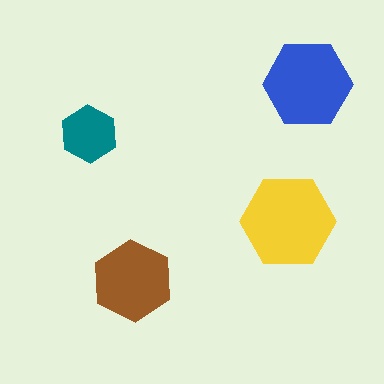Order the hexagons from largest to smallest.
the yellow one, the blue one, the brown one, the teal one.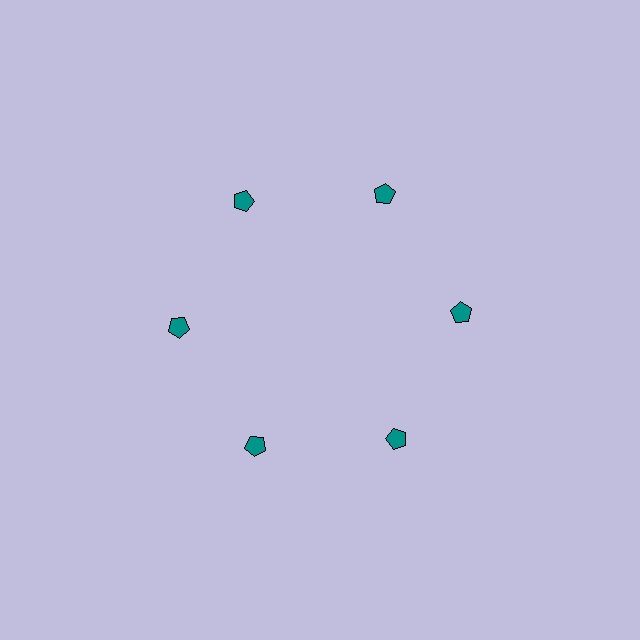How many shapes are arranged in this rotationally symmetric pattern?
There are 6 shapes, arranged in 6 groups of 1.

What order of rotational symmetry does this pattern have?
This pattern has 6-fold rotational symmetry.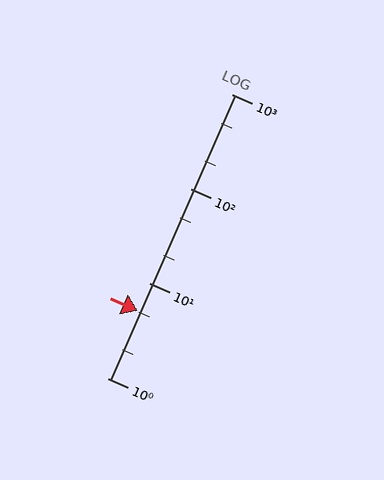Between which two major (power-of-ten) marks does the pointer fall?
The pointer is between 1 and 10.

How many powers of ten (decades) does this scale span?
The scale spans 3 decades, from 1 to 1000.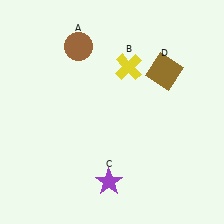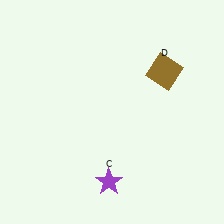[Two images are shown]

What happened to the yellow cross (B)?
The yellow cross (B) was removed in Image 2. It was in the top-right area of Image 1.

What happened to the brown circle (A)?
The brown circle (A) was removed in Image 2. It was in the top-left area of Image 1.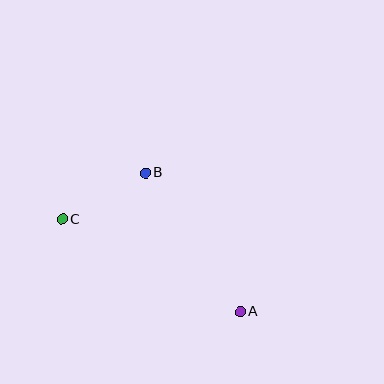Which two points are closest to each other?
Points B and C are closest to each other.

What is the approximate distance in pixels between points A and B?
The distance between A and B is approximately 168 pixels.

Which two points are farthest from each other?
Points A and C are farthest from each other.